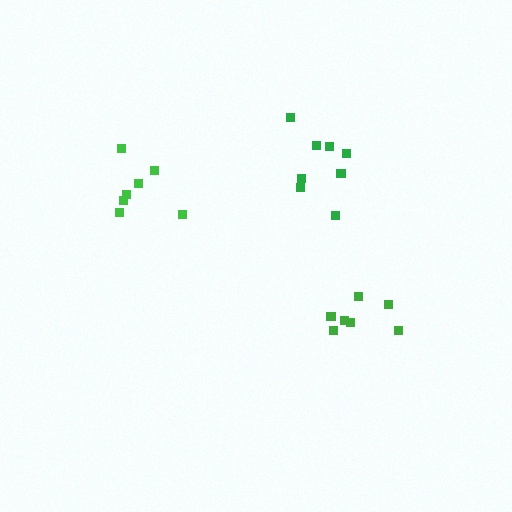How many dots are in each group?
Group 1: 7 dots, Group 2: 7 dots, Group 3: 8 dots (22 total).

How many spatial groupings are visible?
There are 3 spatial groupings.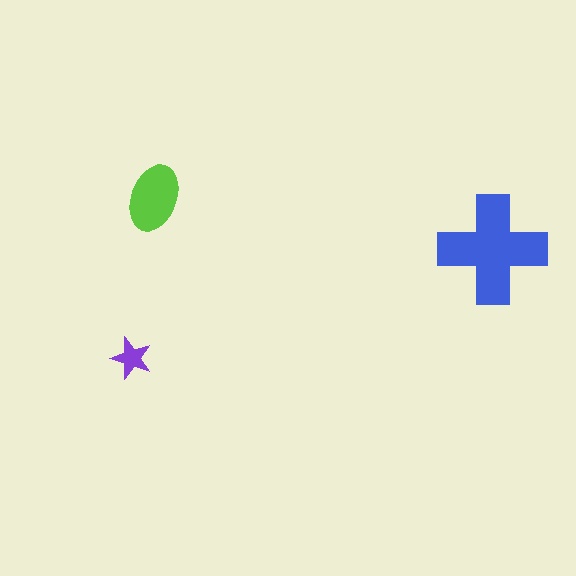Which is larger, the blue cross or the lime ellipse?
The blue cross.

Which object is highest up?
The lime ellipse is topmost.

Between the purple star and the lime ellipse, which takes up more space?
The lime ellipse.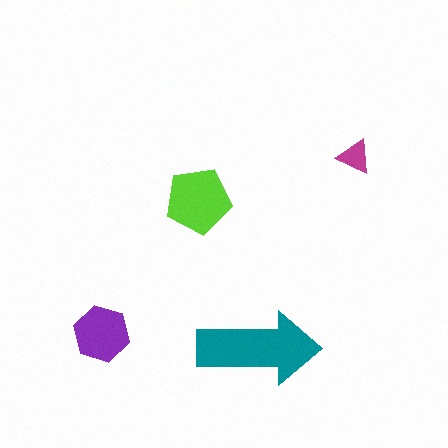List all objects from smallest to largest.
The magenta triangle, the purple hexagon, the lime pentagon, the teal arrow.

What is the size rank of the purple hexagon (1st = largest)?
3rd.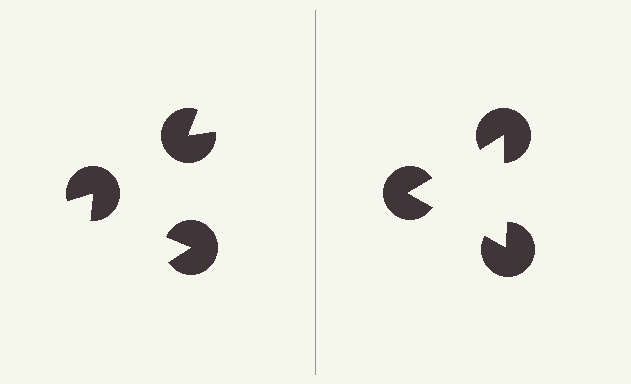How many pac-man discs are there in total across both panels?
6 — 3 on each side.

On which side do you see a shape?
An illusory triangle appears on the right side. On the left side the wedge cuts are rotated, so no coherent shape forms.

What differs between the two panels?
The pac-man discs are positioned identically on both sides; only the wedge orientations differ. On the right they align to a triangle; on the left they are misaligned.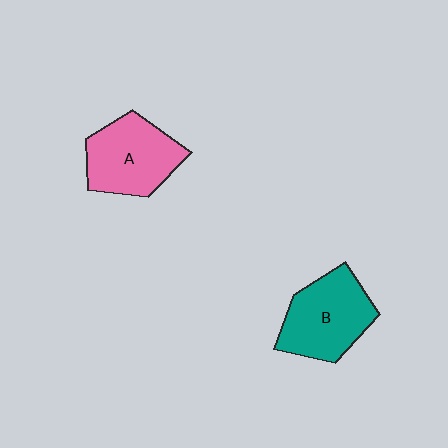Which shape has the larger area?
Shape B (teal).